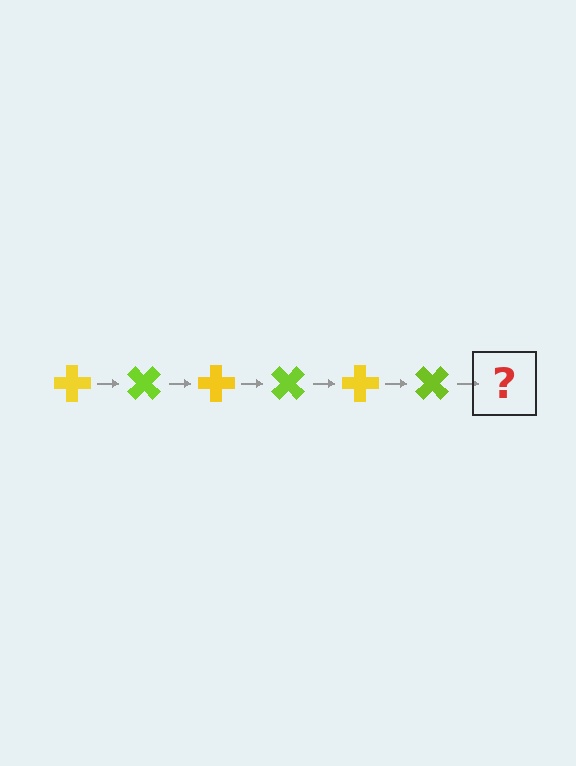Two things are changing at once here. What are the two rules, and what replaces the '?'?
The two rules are that it rotates 45 degrees each step and the color cycles through yellow and lime. The '?' should be a yellow cross, rotated 270 degrees from the start.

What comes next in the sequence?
The next element should be a yellow cross, rotated 270 degrees from the start.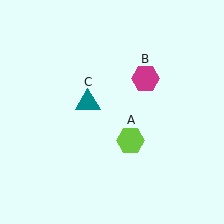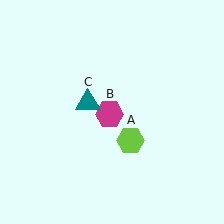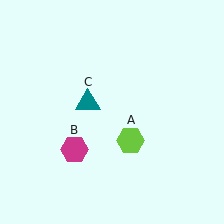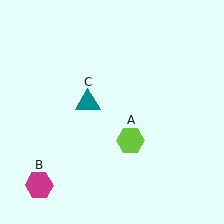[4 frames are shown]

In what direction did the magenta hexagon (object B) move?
The magenta hexagon (object B) moved down and to the left.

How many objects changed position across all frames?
1 object changed position: magenta hexagon (object B).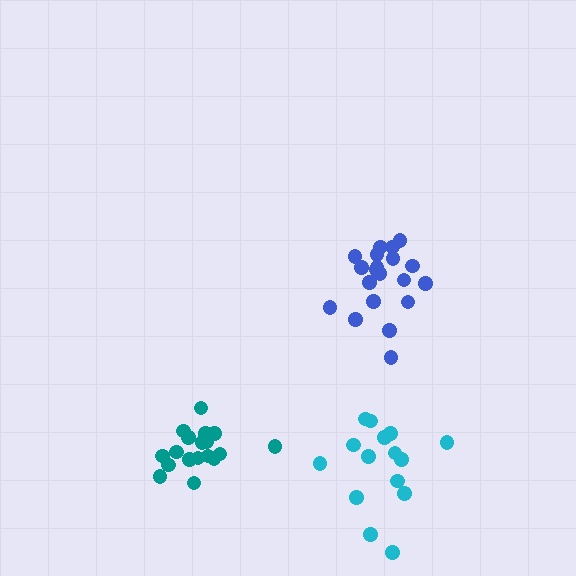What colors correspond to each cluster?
The clusters are colored: blue, cyan, teal.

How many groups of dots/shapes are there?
There are 3 groups.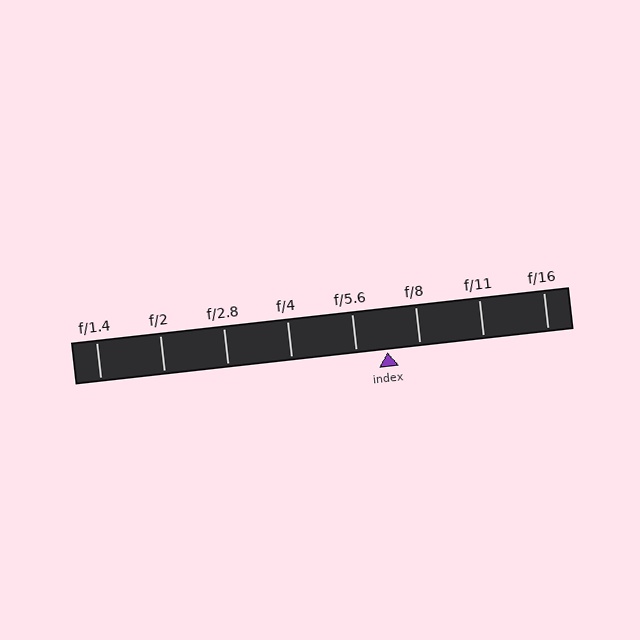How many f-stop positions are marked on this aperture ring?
There are 8 f-stop positions marked.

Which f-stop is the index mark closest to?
The index mark is closest to f/5.6.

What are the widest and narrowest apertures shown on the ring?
The widest aperture shown is f/1.4 and the narrowest is f/16.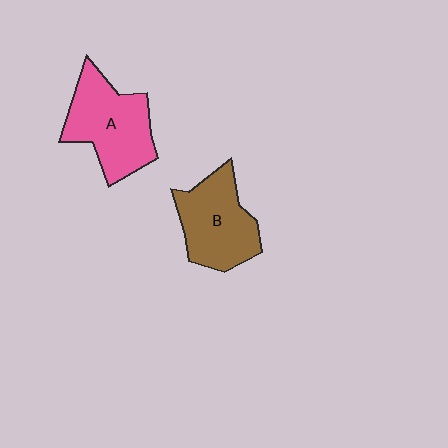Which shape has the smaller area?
Shape B (brown).